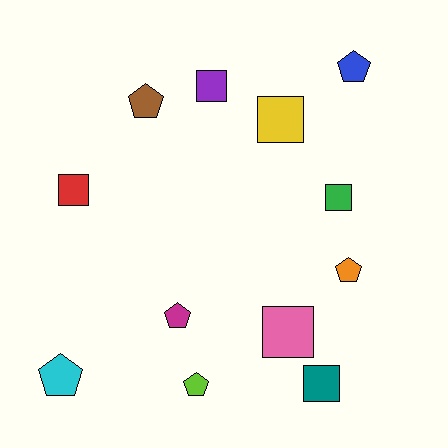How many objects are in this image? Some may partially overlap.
There are 12 objects.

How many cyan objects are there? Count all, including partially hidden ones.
There is 1 cyan object.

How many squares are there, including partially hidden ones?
There are 6 squares.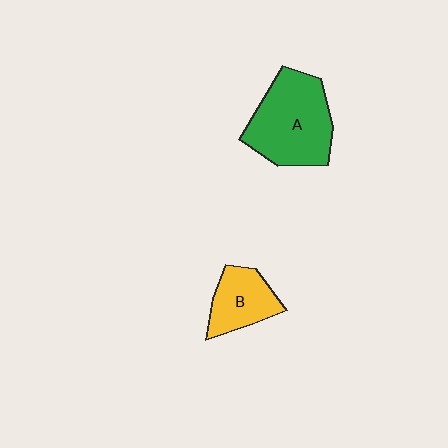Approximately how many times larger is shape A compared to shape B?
Approximately 1.8 times.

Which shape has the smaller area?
Shape B (yellow).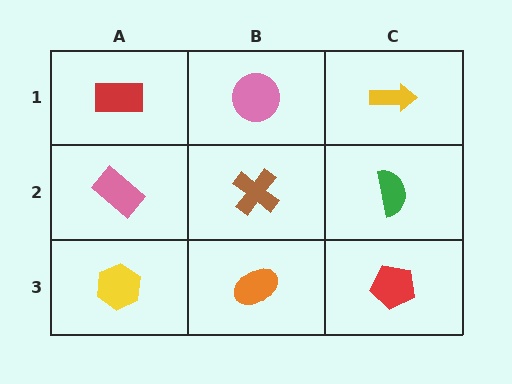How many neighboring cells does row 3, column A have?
2.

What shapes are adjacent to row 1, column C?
A green semicircle (row 2, column C), a pink circle (row 1, column B).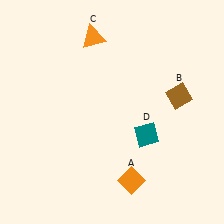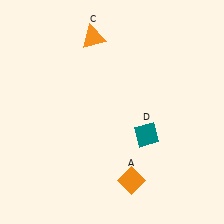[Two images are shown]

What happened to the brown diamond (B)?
The brown diamond (B) was removed in Image 2. It was in the top-right area of Image 1.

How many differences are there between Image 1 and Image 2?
There is 1 difference between the two images.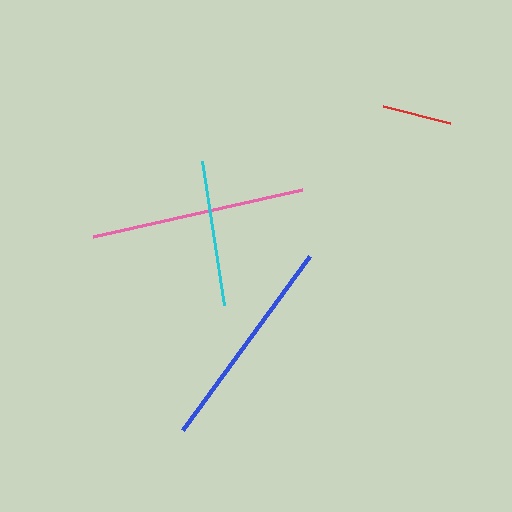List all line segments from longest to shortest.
From longest to shortest: blue, pink, cyan, red.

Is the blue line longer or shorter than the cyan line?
The blue line is longer than the cyan line.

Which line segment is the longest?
The blue line is the longest at approximately 215 pixels.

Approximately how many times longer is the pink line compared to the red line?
The pink line is approximately 3.1 times the length of the red line.